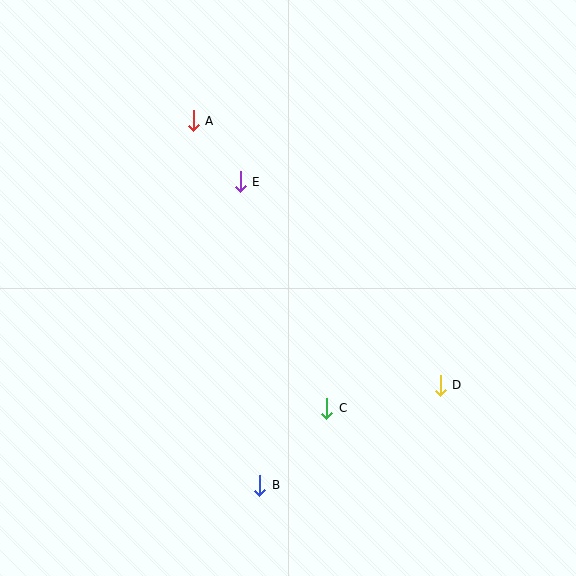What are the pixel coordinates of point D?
Point D is at (440, 386).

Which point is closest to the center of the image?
Point E at (240, 182) is closest to the center.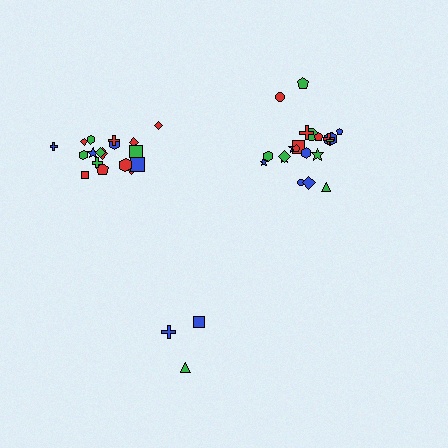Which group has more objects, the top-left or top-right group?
The top-right group.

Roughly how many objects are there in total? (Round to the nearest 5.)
Roughly 45 objects in total.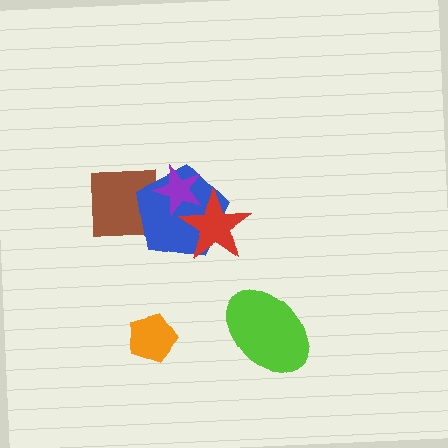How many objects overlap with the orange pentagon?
0 objects overlap with the orange pentagon.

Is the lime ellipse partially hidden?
No, no other shape covers it.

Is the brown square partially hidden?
Yes, it is partially covered by another shape.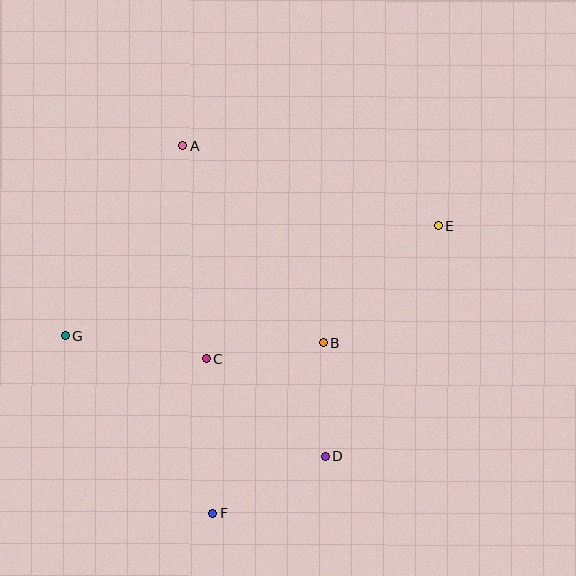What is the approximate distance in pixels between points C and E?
The distance between C and E is approximately 268 pixels.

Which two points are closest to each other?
Points B and D are closest to each other.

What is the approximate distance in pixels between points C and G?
The distance between C and G is approximately 143 pixels.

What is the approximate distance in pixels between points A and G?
The distance between A and G is approximately 223 pixels.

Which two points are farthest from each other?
Points E and G are farthest from each other.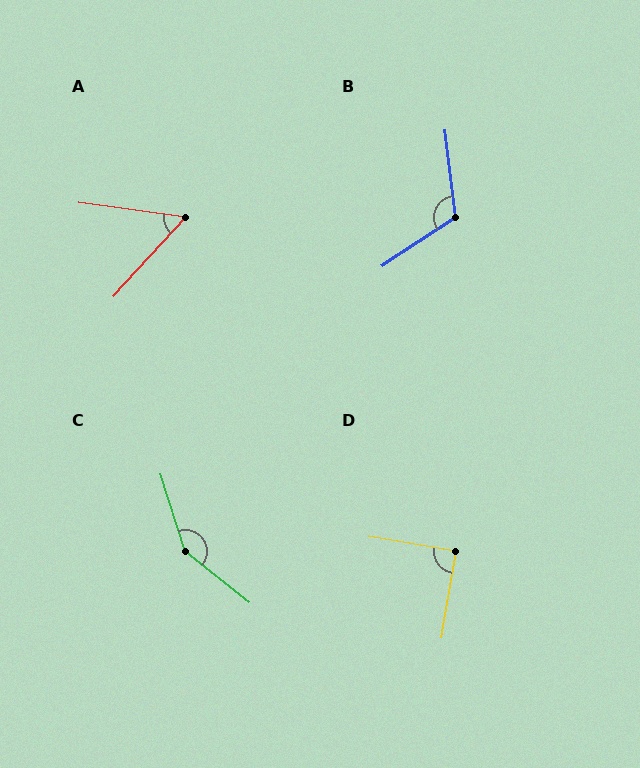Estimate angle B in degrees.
Approximately 117 degrees.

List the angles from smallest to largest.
A (56°), D (90°), B (117°), C (146°).